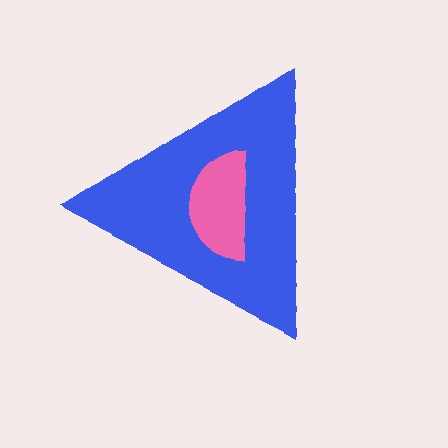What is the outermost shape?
The blue triangle.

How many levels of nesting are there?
2.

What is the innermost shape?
The pink semicircle.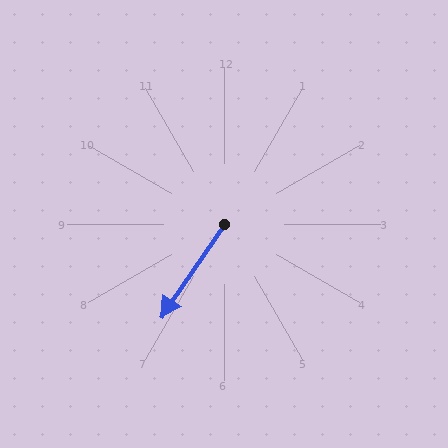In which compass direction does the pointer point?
Southwest.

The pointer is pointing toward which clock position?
Roughly 7 o'clock.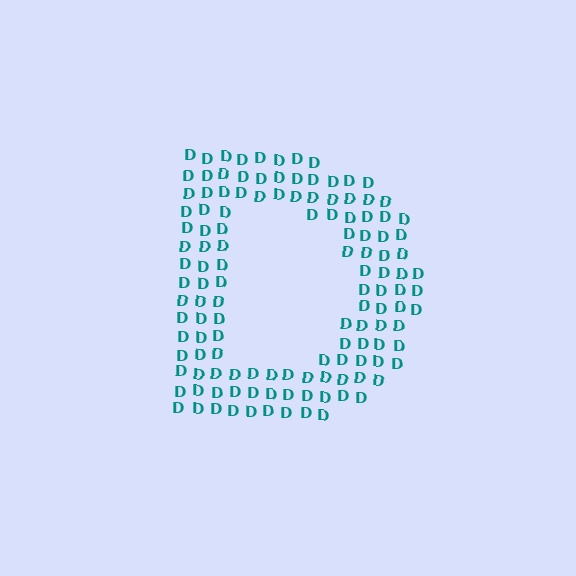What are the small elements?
The small elements are letter D's.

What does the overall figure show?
The overall figure shows the letter D.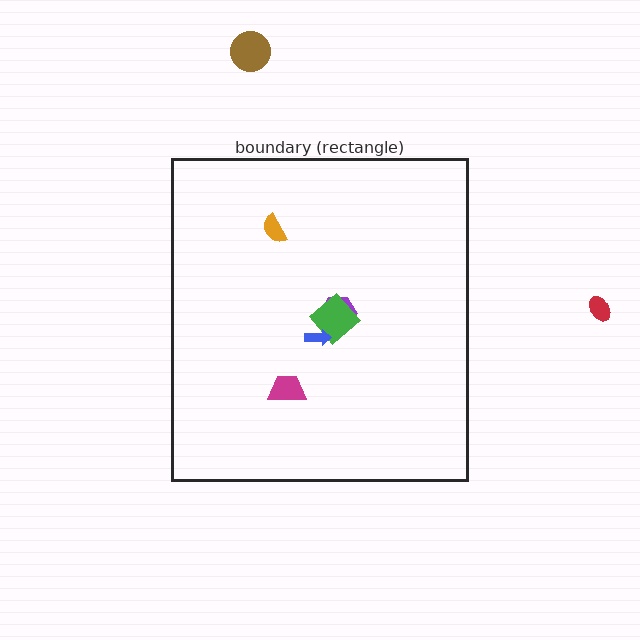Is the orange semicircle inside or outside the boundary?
Inside.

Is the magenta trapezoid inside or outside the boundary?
Inside.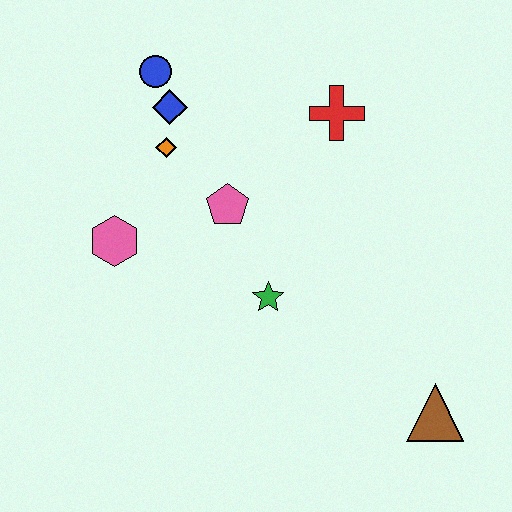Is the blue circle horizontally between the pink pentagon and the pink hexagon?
Yes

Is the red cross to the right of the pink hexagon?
Yes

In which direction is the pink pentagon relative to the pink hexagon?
The pink pentagon is to the right of the pink hexagon.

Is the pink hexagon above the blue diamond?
No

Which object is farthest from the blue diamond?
The brown triangle is farthest from the blue diamond.